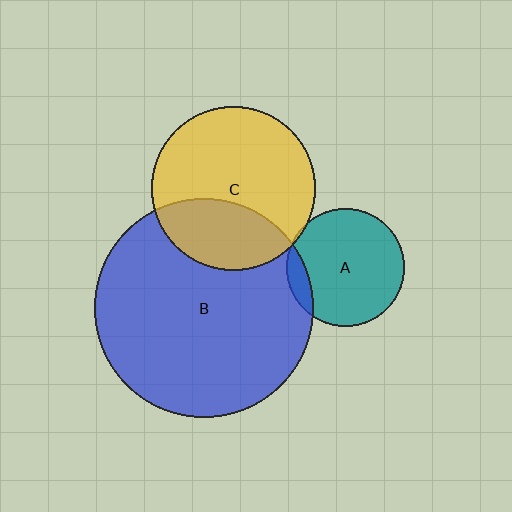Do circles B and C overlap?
Yes.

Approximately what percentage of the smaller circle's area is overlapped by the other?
Approximately 35%.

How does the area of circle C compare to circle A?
Approximately 1.9 times.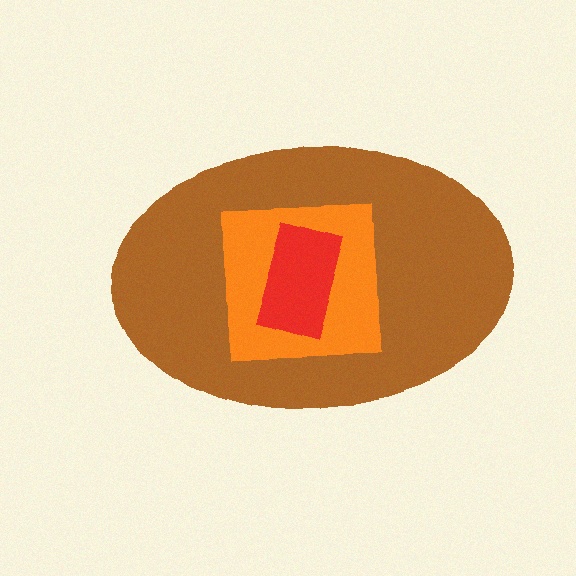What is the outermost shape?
The brown ellipse.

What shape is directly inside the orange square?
The red rectangle.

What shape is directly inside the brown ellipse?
The orange square.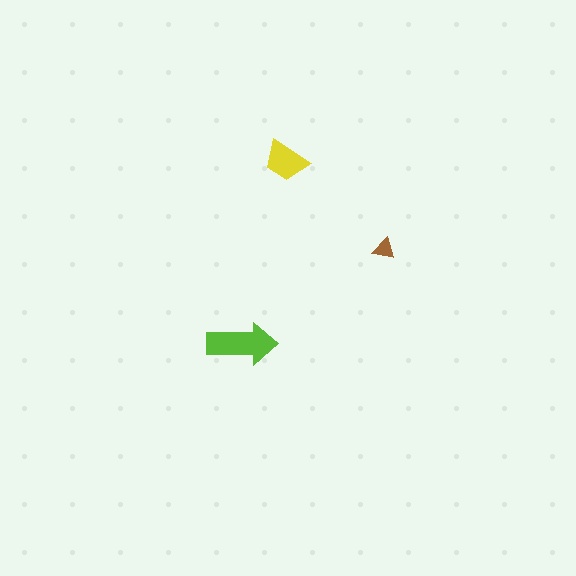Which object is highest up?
The yellow trapezoid is topmost.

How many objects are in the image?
There are 3 objects in the image.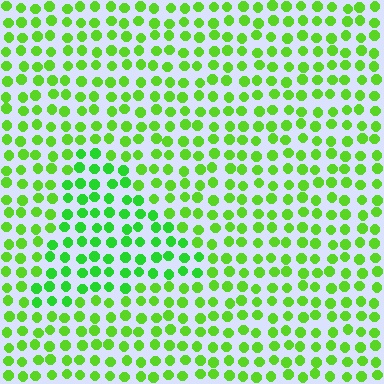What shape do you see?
I see a triangle.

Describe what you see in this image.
The image is filled with small lime elements in a uniform arrangement. A triangle-shaped region is visible where the elements are tinted to a slightly different hue, forming a subtle color boundary.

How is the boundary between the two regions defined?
The boundary is defined purely by a slight shift in hue (about 20 degrees). Spacing, size, and orientation are identical on both sides.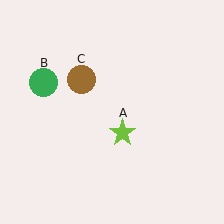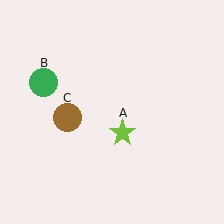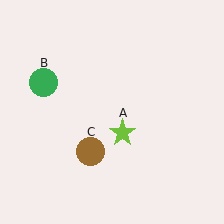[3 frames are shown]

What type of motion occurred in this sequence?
The brown circle (object C) rotated counterclockwise around the center of the scene.